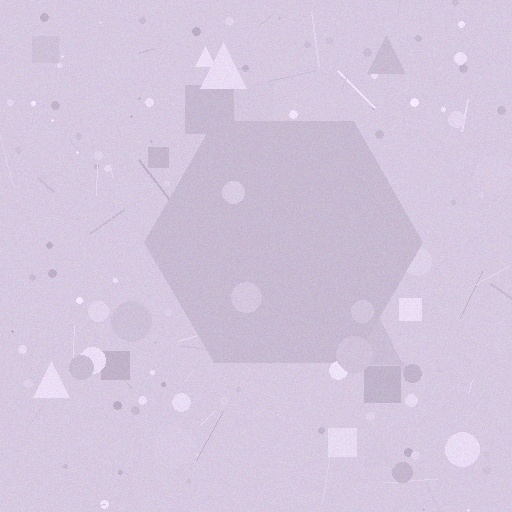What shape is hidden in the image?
A hexagon is hidden in the image.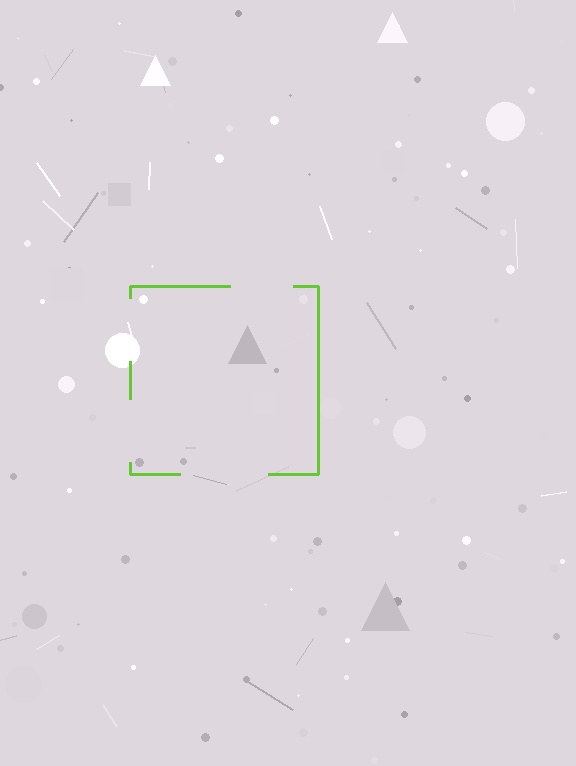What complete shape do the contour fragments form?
The contour fragments form a square.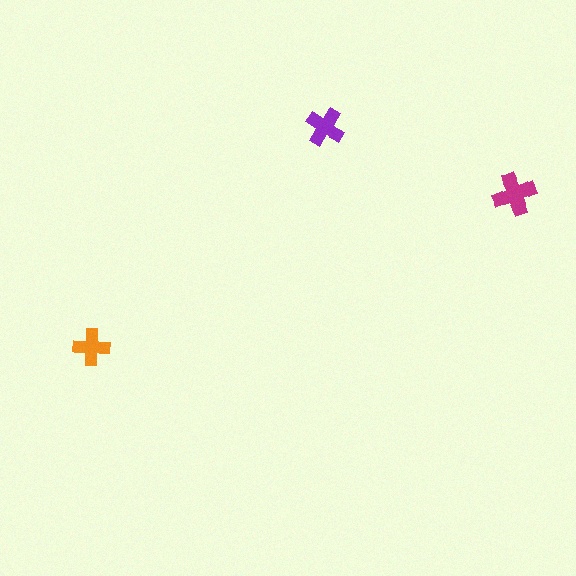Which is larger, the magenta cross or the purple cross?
The magenta one.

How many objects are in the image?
There are 3 objects in the image.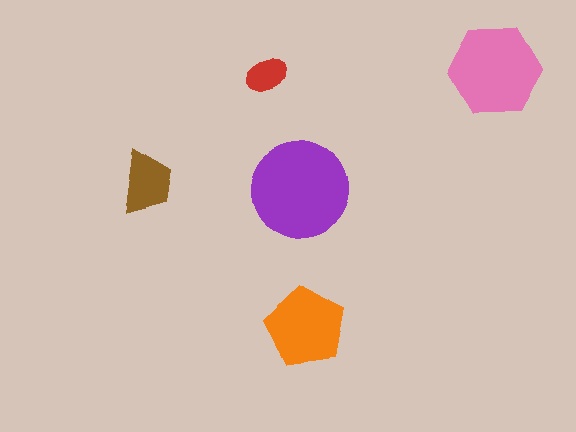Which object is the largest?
The purple circle.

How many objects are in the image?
There are 5 objects in the image.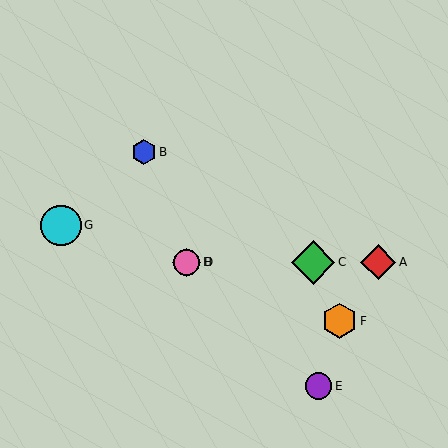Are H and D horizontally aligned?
Yes, both are at y≈262.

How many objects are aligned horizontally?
4 objects (A, C, D, H) are aligned horizontally.